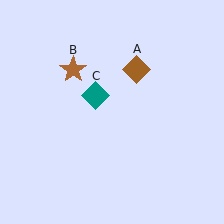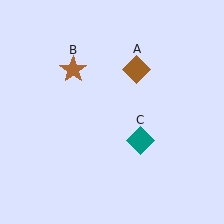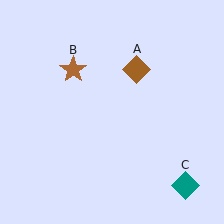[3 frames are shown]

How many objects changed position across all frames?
1 object changed position: teal diamond (object C).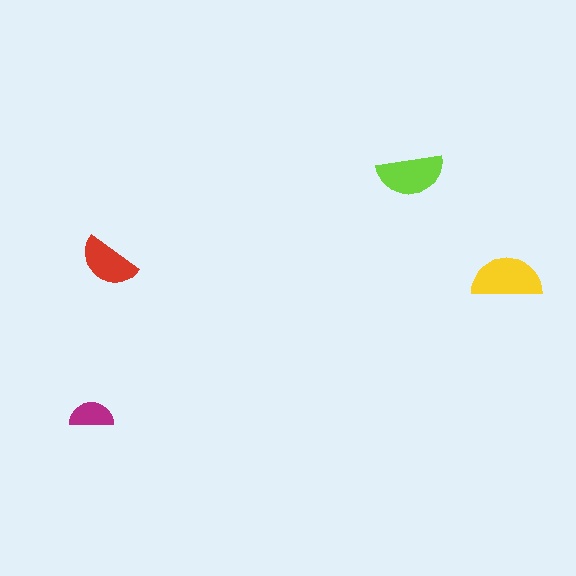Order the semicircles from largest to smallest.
the yellow one, the lime one, the red one, the magenta one.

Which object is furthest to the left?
The magenta semicircle is leftmost.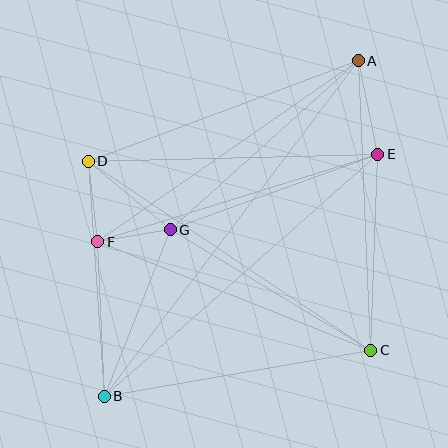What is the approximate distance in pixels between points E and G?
The distance between E and G is approximately 221 pixels.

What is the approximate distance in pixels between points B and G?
The distance between B and G is approximately 179 pixels.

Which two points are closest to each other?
Points F and G are closest to each other.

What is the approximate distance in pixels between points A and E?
The distance between A and E is approximately 95 pixels.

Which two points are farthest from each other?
Points A and B are farthest from each other.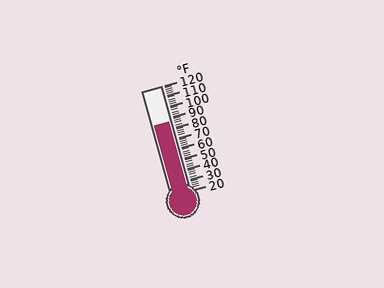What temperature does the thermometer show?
The thermometer shows approximately 86°F.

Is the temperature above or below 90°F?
The temperature is below 90°F.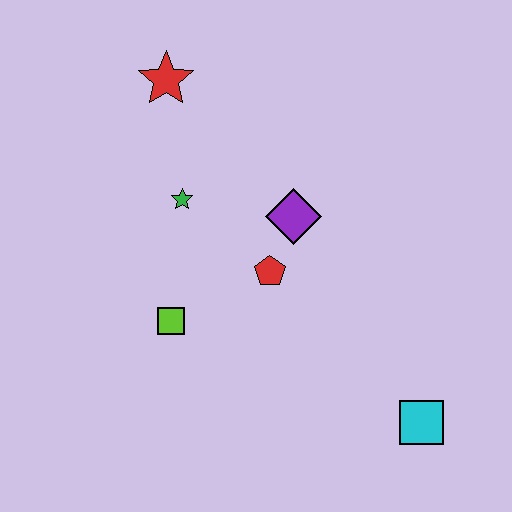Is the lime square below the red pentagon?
Yes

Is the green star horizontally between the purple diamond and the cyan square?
No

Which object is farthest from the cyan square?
The red star is farthest from the cyan square.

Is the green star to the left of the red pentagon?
Yes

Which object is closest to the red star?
The green star is closest to the red star.